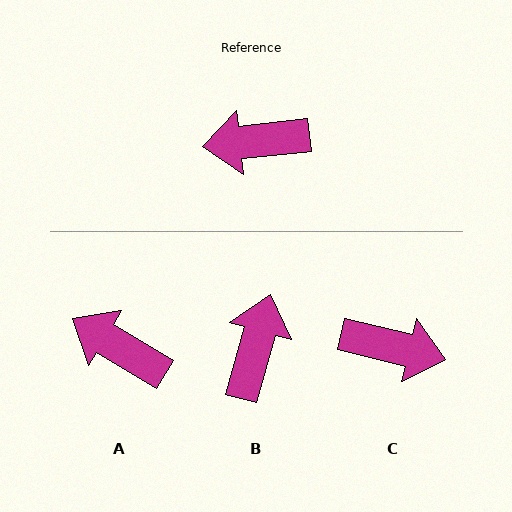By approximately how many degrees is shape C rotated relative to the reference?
Approximately 160 degrees counter-clockwise.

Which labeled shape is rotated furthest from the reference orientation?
C, about 160 degrees away.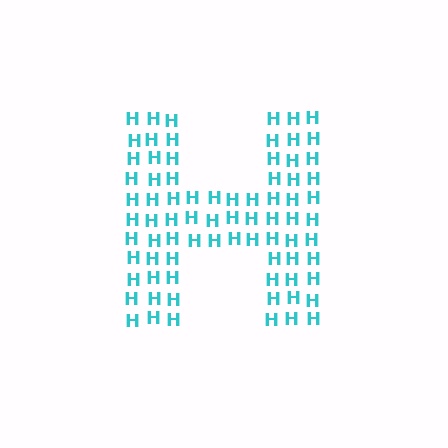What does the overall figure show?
The overall figure shows the letter H.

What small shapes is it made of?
It is made of small letter H's.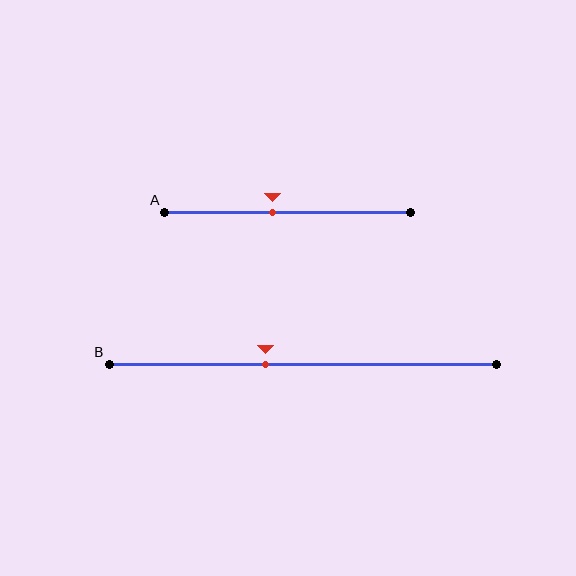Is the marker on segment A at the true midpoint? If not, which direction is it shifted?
No, the marker on segment A is shifted to the left by about 6% of the segment length.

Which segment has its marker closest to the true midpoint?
Segment A has its marker closest to the true midpoint.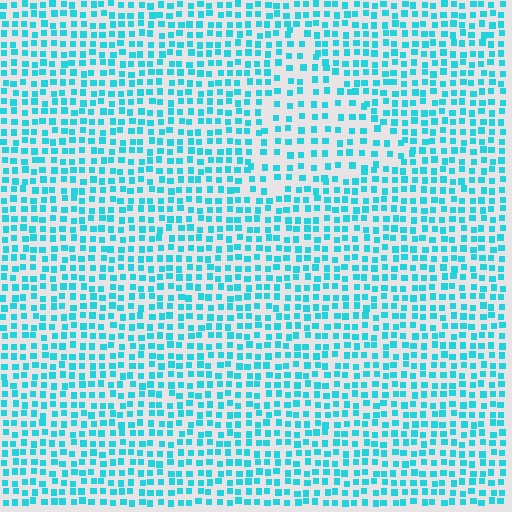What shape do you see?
I see a triangle.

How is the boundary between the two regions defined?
The boundary is defined by a change in element density (approximately 1.6x ratio). All elements are the same color, size, and shape.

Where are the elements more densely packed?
The elements are more densely packed outside the triangle boundary.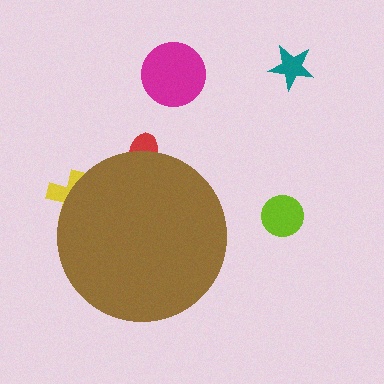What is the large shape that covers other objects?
A brown circle.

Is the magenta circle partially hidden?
No, the magenta circle is fully visible.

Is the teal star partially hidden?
No, the teal star is fully visible.